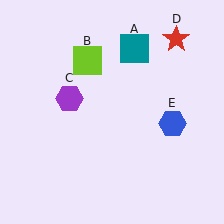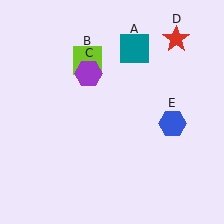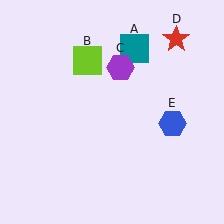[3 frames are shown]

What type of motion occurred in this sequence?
The purple hexagon (object C) rotated clockwise around the center of the scene.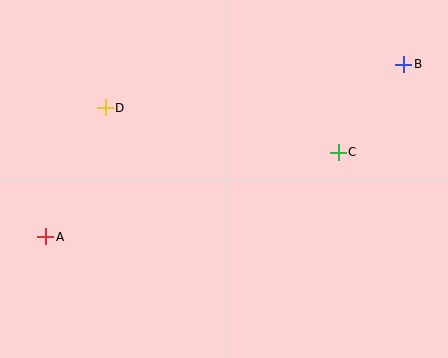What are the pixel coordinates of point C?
Point C is at (338, 152).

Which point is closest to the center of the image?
Point C at (338, 152) is closest to the center.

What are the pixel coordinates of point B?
Point B is at (404, 64).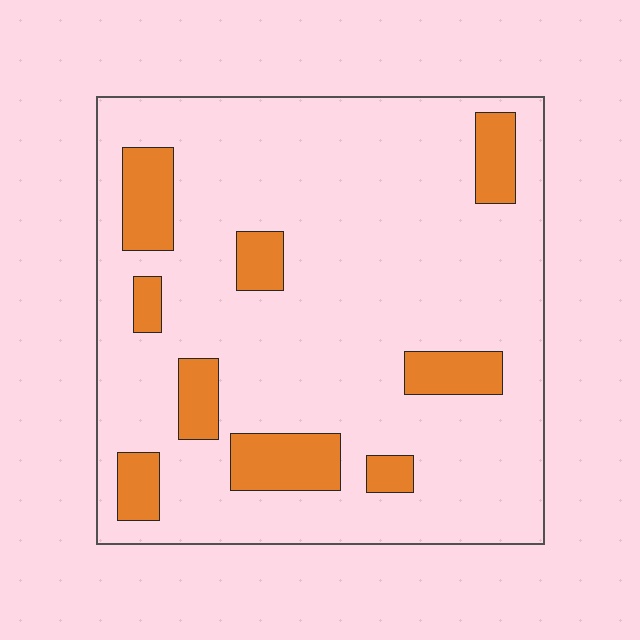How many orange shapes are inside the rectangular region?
9.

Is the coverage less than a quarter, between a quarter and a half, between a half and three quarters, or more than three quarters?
Less than a quarter.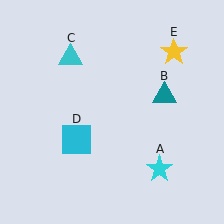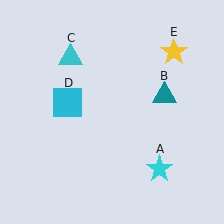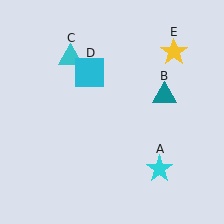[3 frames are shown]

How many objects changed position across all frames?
1 object changed position: cyan square (object D).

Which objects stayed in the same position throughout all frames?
Cyan star (object A) and teal triangle (object B) and cyan triangle (object C) and yellow star (object E) remained stationary.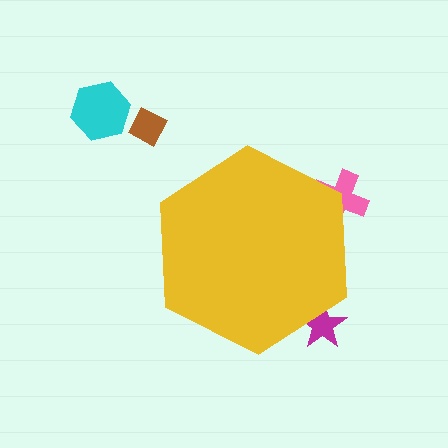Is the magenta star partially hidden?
Yes, the magenta star is partially hidden behind the yellow hexagon.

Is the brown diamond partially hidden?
No, the brown diamond is fully visible.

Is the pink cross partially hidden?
Yes, the pink cross is partially hidden behind the yellow hexagon.